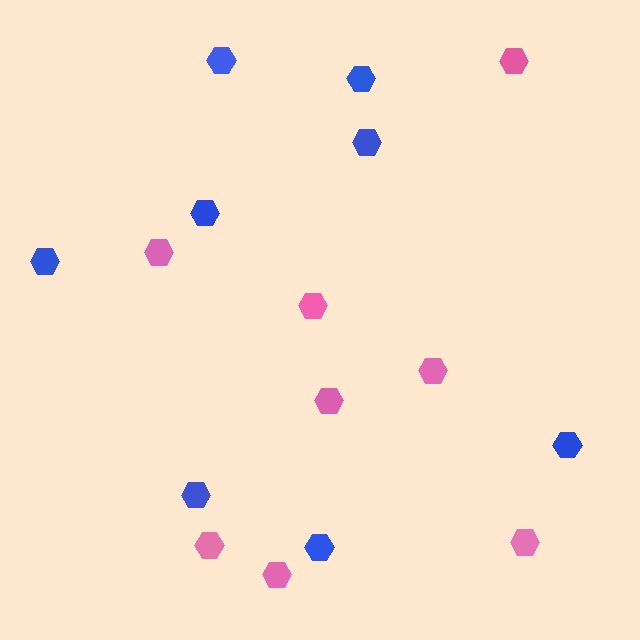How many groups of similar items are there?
There are 2 groups: one group of pink hexagons (8) and one group of blue hexagons (8).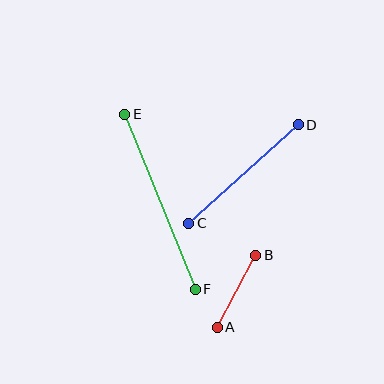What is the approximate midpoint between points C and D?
The midpoint is at approximately (244, 174) pixels.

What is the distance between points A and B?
The distance is approximately 81 pixels.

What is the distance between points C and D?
The distance is approximately 147 pixels.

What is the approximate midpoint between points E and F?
The midpoint is at approximately (160, 202) pixels.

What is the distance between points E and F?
The distance is approximately 189 pixels.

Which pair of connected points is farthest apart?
Points E and F are farthest apart.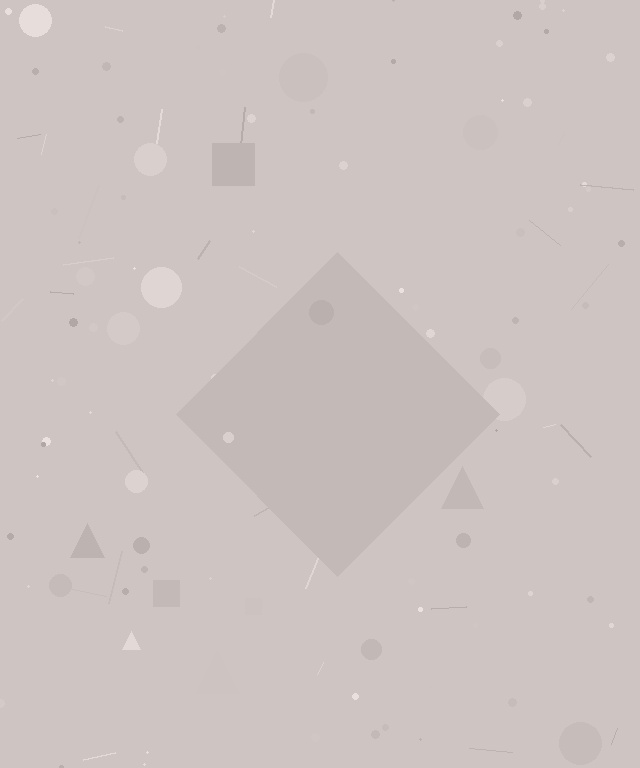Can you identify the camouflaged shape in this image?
The camouflaged shape is a diamond.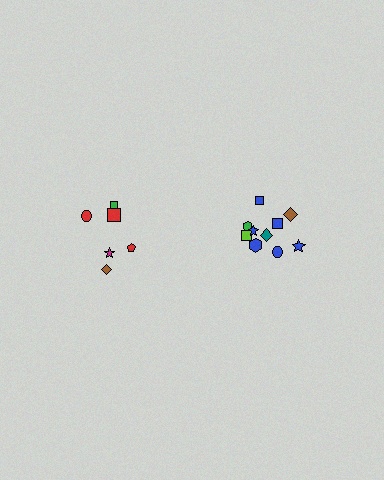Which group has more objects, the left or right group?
The right group.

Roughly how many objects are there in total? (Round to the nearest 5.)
Roughly 15 objects in total.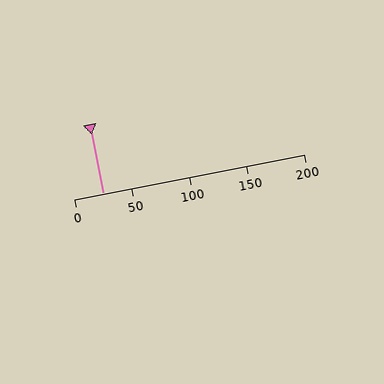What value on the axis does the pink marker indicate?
The marker indicates approximately 25.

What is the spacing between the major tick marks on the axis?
The major ticks are spaced 50 apart.